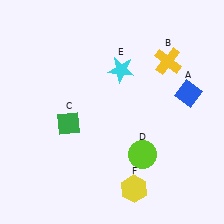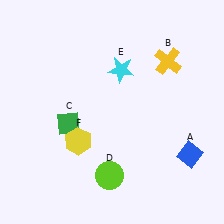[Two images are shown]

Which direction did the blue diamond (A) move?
The blue diamond (A) moved down.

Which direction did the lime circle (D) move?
The lime circle (D) moved left.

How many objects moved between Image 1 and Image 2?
3 objects moved between the two images.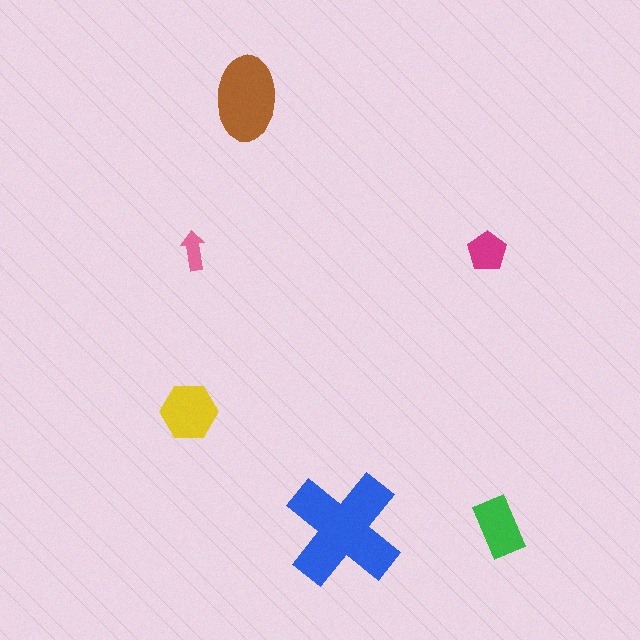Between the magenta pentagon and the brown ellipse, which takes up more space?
The brown ellipse.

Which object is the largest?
The blue cross.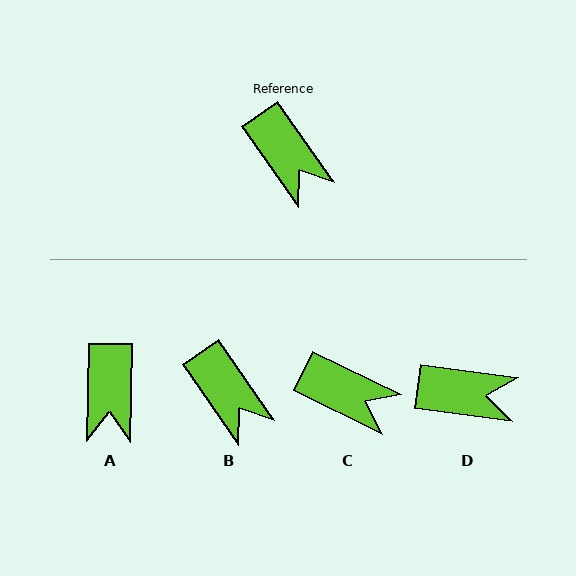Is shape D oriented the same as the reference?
No, it is off by about 48 degrees.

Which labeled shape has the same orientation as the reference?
B.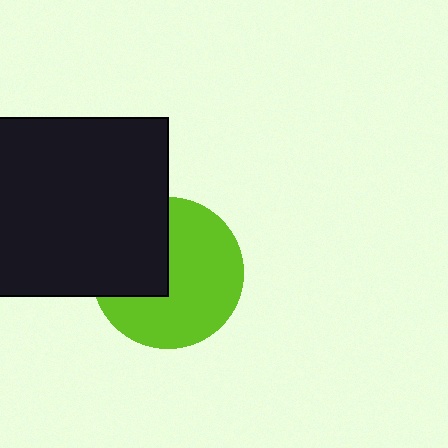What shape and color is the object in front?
The object in front is a black square.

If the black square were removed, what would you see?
You would see the complete lime circle.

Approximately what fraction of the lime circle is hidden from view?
Roughly 36% of the lime circle is hidden behind the black square.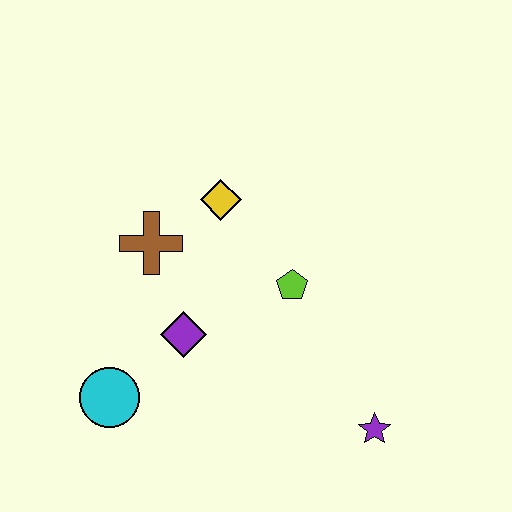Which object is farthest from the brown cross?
The purple star is farthest from the brown cross.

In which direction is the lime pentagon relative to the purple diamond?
The lime pentagon is to the right of the purple diamond.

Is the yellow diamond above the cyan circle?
Yes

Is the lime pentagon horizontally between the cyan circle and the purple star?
Yes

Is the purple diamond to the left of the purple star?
Yes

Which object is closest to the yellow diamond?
The brown cross is closest to the yellow diamond.